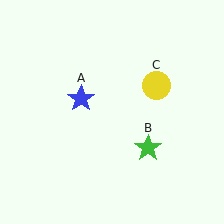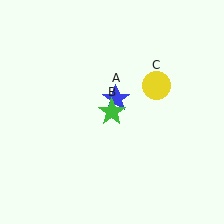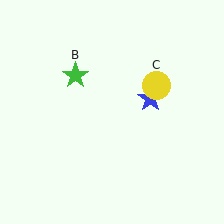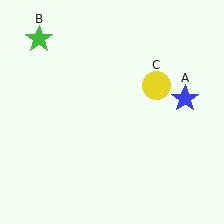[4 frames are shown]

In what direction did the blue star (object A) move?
The blue star (object A) moved right.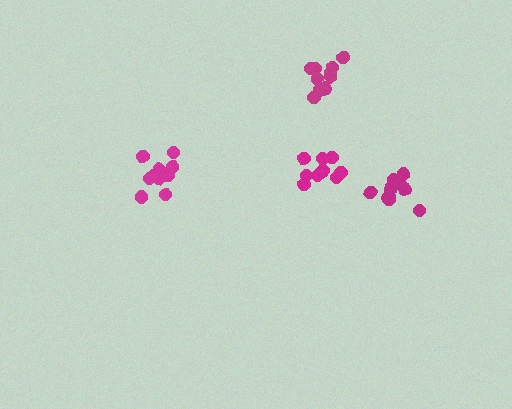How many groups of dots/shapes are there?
There are 4 groups.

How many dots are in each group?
Group 1: 10 dots, Group 2: 11 dots, Group 3: 11 dots, Group 4: 11 dots (43 total).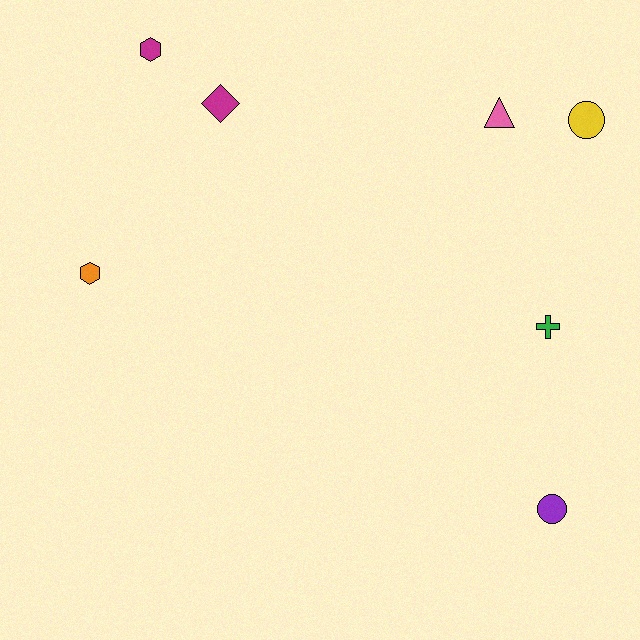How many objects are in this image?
There are 7 objects.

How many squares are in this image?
There are no squares.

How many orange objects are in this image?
There is 1 orange object.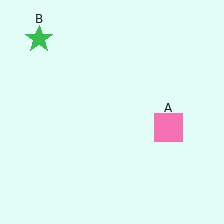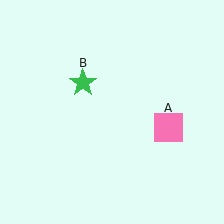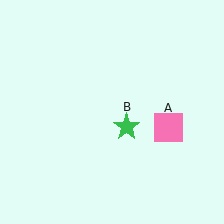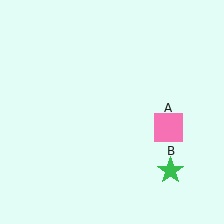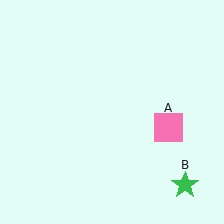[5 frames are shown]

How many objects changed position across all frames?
1 object changed position: green star (object B).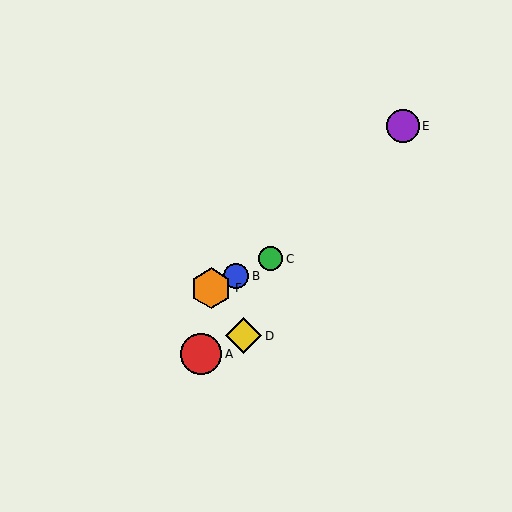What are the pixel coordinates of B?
Object B is at (236, 276).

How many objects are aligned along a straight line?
3 objects (B, C, F) are aligned along a straight line.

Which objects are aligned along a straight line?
Objects B, C, F are aligned along a straight line.